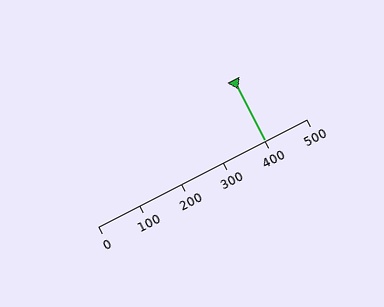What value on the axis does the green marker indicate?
The marker indicates approximately 400.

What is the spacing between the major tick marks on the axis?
The major ticks are spaced 100 apart.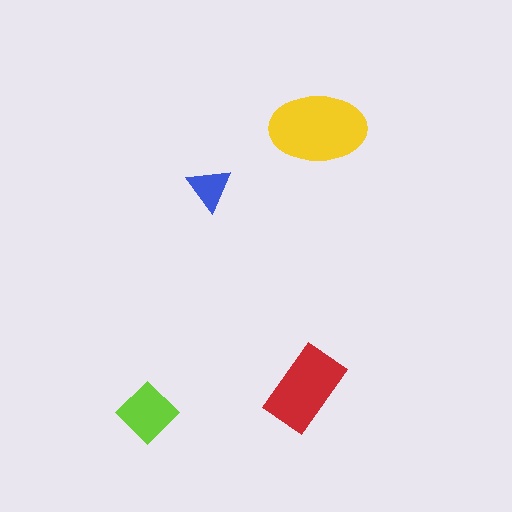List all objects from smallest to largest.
The blue triangle, the lime diamond, the red rectangle, the yellow ellipse.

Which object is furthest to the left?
The lime diamond is leftmost.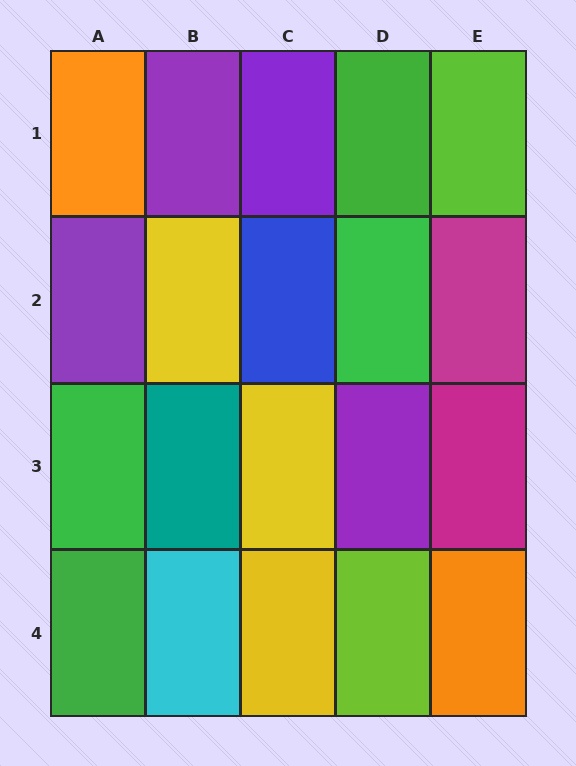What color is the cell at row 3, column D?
Purple.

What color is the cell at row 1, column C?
Purple.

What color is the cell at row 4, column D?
Lime.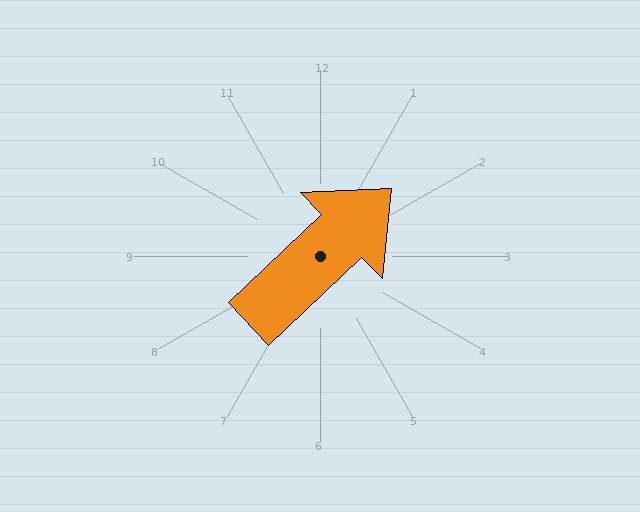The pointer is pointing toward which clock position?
Roughly 2 o'clock.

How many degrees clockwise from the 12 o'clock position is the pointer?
Approximately 46 degrees.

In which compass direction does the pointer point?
Northeast.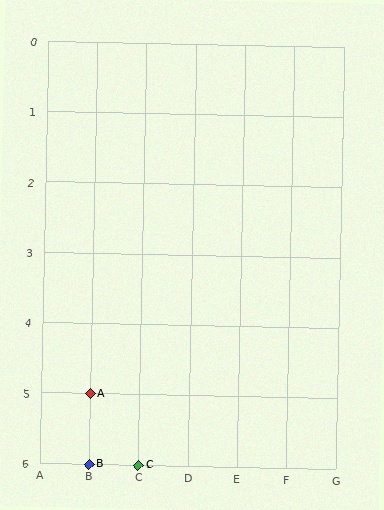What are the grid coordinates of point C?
Point C is at grid coordinates (C, 6).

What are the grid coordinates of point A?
Point A is at grid coordinates (B, 5).